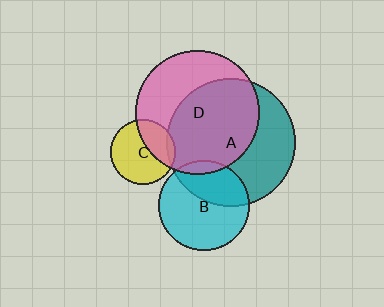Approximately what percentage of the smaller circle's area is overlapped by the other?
Approximately 5%.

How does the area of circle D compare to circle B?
Approximately 1.9 times.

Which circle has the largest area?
Circle A (teal).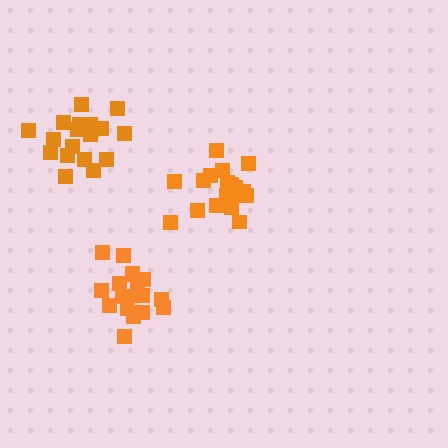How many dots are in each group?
Group 1: 18 dots, Group 2: 19 dots, Group 3: 18 dots (55 total).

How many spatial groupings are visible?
There are 3 spatial groupings.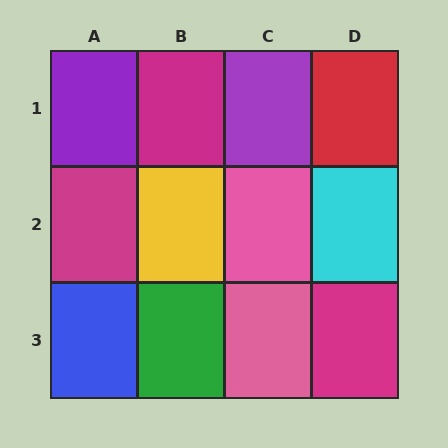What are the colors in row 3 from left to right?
Blue, green, pink, magenta.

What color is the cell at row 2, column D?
Cyan.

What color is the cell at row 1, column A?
Purple.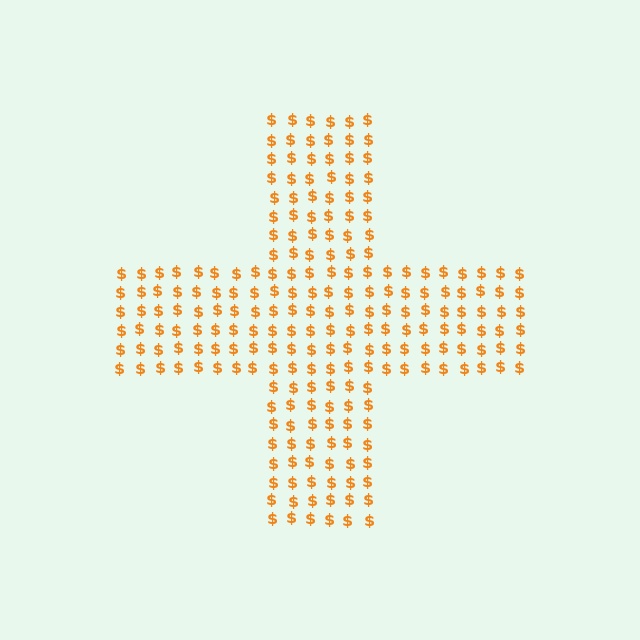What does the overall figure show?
The overall figure shows a cross.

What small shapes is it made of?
It is made of small dollar signs.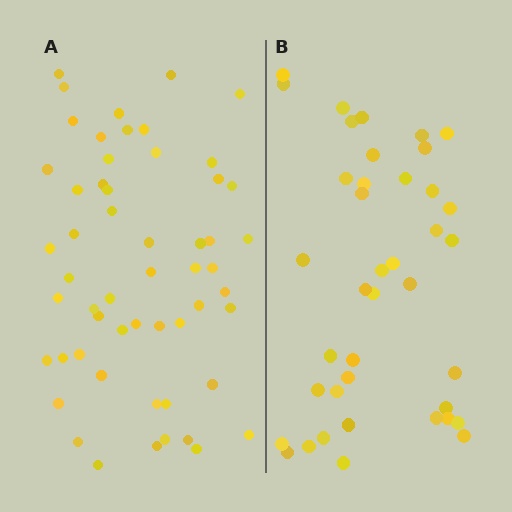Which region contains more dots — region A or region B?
Region A (the left region) has more dots.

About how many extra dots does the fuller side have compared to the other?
Region A has approximately 15 more dots than region B.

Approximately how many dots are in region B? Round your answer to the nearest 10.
About 40 dots.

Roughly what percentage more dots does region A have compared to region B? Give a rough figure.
About 40% more.